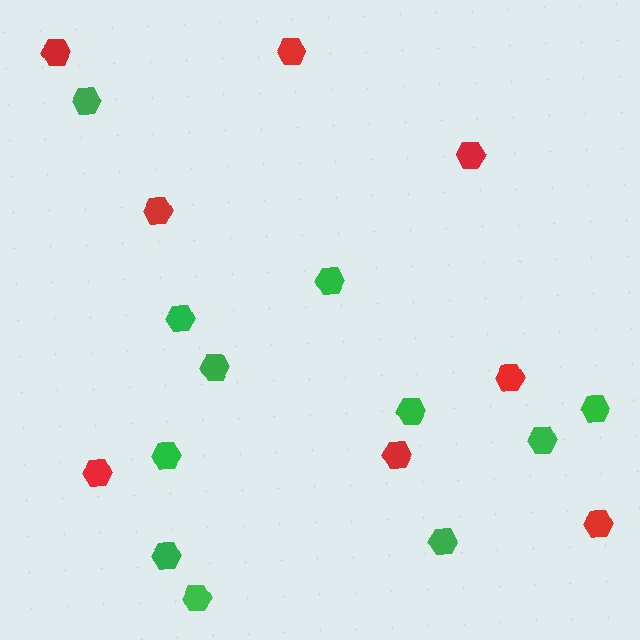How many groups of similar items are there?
There are 2 groups: one group of red hexagons (8) and one group of green hexagons (11).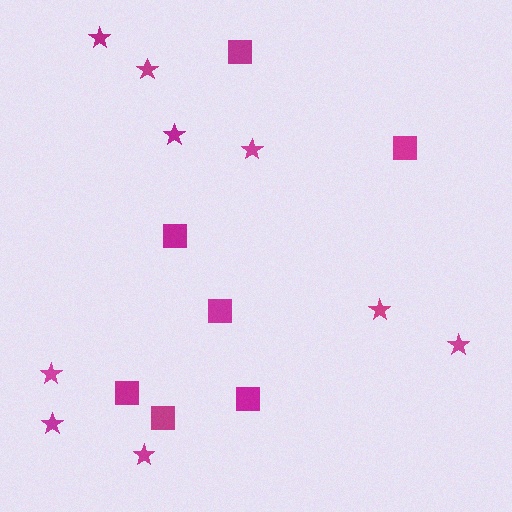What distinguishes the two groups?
There are 2 groups: one group of squares (7) and one group of stars (9).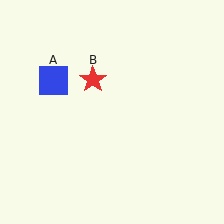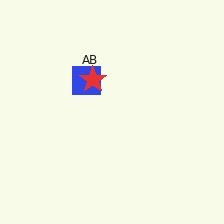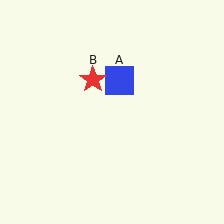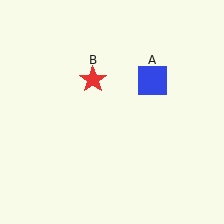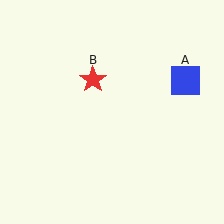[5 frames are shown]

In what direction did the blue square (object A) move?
The blue square (object A) moved right.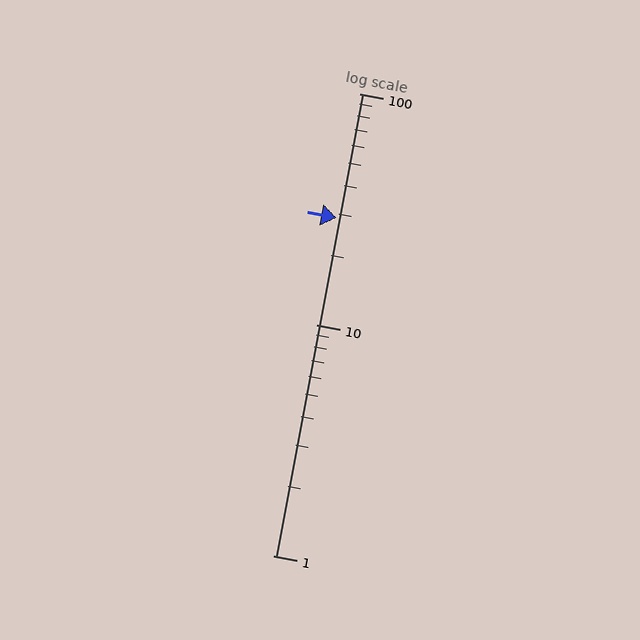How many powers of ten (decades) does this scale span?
The scale spans 2 decades, from 1 to 100.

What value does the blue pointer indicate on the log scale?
The pointer indicates approximately 29.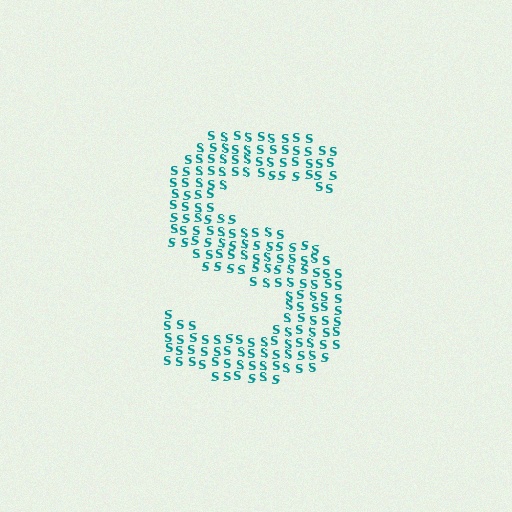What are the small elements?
The small elements are letter S's.